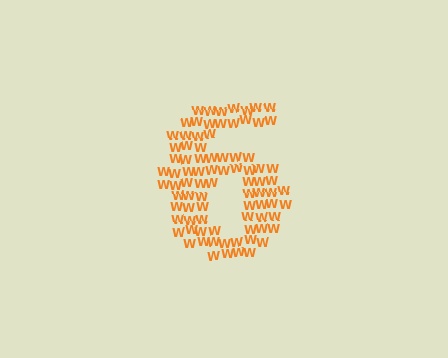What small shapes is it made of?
It is made of small letter W's.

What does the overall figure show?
The overall figure shows the digit 6.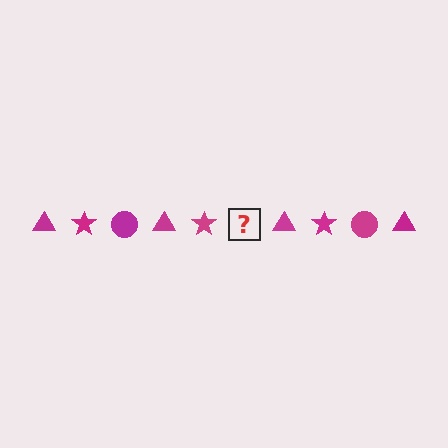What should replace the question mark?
The question mark should be replaced with a magenta circle.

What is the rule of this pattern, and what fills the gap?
The rule is that the pattern cycles through triangle, star, circle shapes in magenta. The gap should be filled with a magenta circle.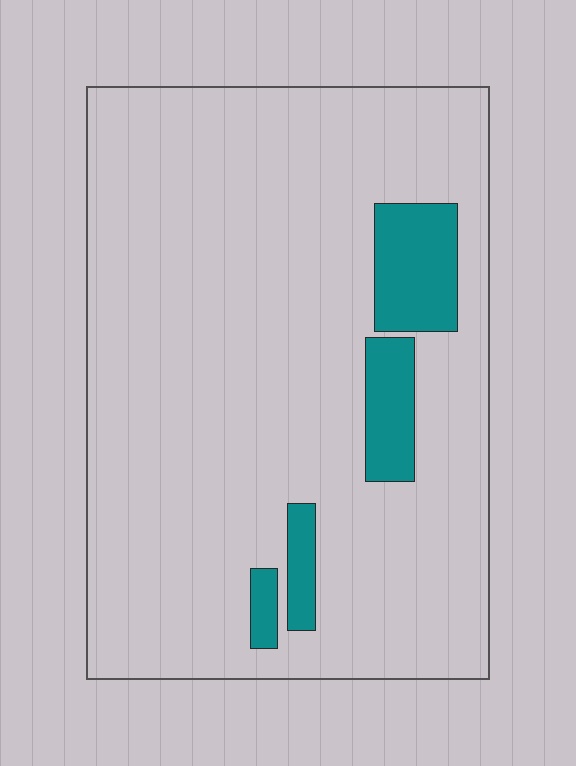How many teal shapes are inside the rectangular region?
4.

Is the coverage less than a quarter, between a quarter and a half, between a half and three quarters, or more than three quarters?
Less than a quarter.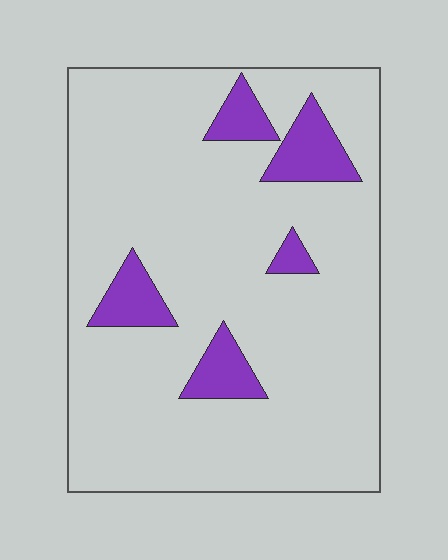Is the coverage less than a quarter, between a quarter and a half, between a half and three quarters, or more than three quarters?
Less than a quarter.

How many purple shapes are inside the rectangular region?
5.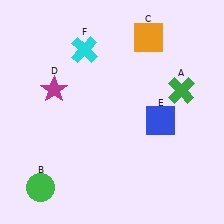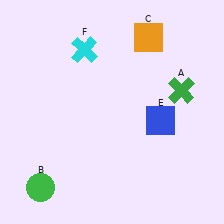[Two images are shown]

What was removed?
The magenta star (D) was removed in Image 2.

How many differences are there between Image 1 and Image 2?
There is 1 difference between the two images.